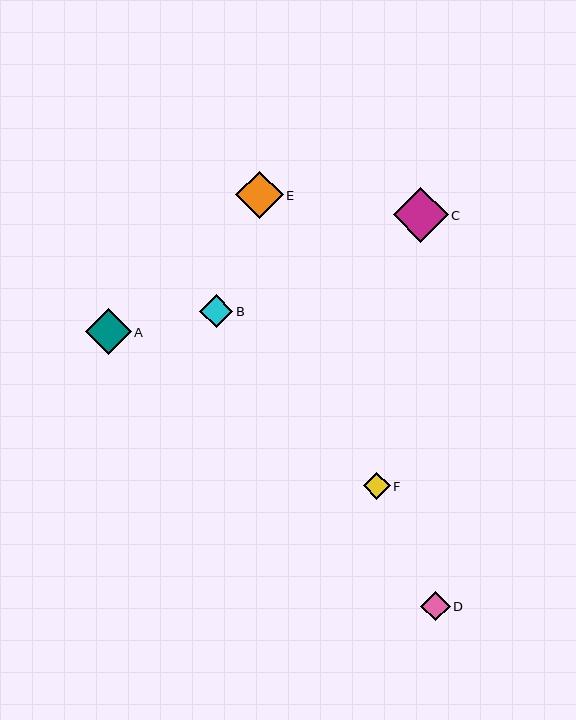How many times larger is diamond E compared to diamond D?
Diamond E is approximately 1.6 times the size of diamond D.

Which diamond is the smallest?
Diamond F is the smallest with a size of approximately 27 pixels.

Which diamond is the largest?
Diamond C is the largest with a size of approximately 55 pixels.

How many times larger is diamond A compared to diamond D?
Diamond A is approximately 1.6 times the size of diamond D.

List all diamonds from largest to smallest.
From largest to smallest: C, E, A, B, D, F.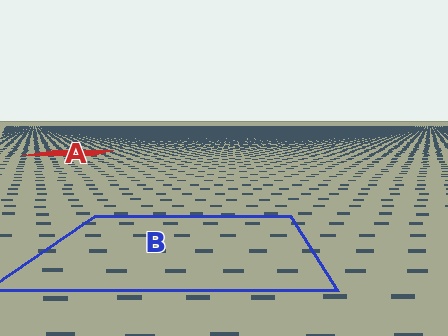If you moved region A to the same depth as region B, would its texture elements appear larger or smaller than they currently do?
They would appear larger. At a closer depth, the same texture elements are projected at a bigger on-screen size.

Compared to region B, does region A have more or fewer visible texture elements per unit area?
Region A has more texture elements per unit area — they are packed more densely because it is farther away.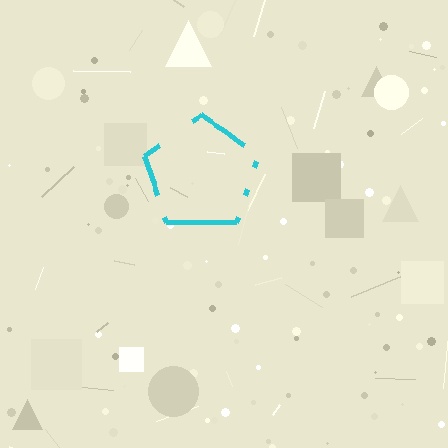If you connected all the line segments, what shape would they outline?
They would outline a pentagon.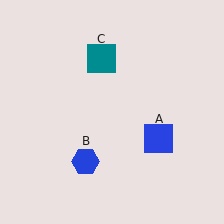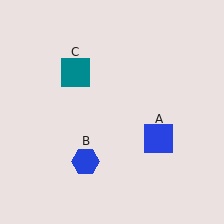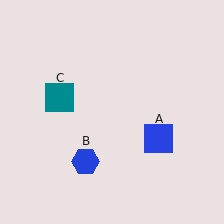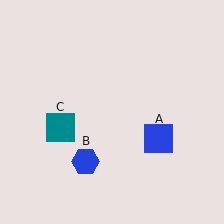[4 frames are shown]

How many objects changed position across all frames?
1 object changed position: teal square (object C).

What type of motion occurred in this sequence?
The teal square (object C) rotated counterclockwise around the center of the scene.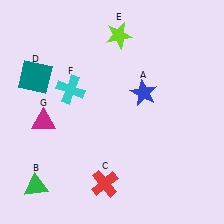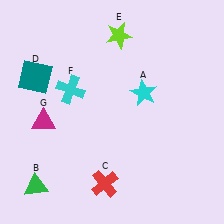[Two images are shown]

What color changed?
The star (A) changed from blue in Image 1 to cyan in Image 2.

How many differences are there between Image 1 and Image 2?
There is 1 difference between the two images.